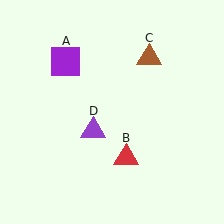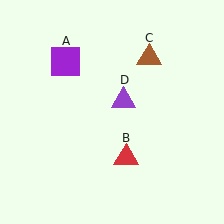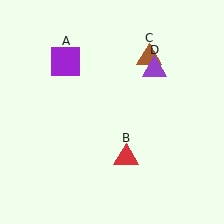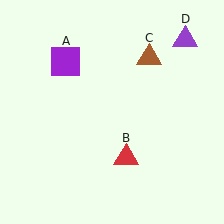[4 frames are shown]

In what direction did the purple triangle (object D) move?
The purple triangle (object D) moved up and to the right.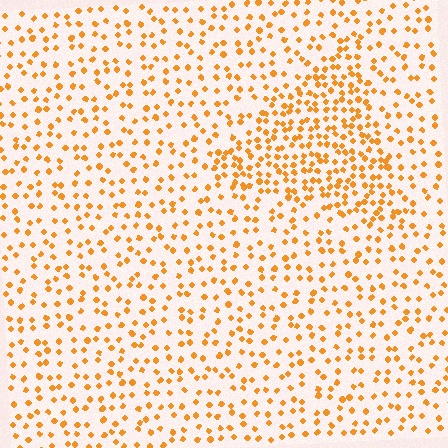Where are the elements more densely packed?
The elements are more densely packed inside the triangle boundary.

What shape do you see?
I see a triangle.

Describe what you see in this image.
The image contains small orange elements arranged at two different densities. A triangle-shaped region is visible where the elements are more densely packed than the surrounding area.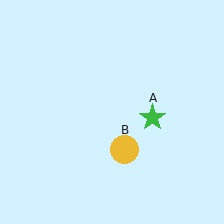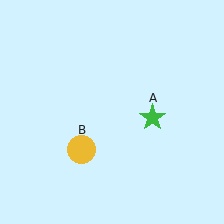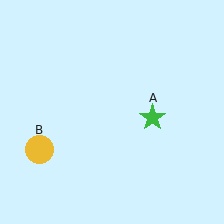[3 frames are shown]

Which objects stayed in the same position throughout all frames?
Green star (object A) remained stationary.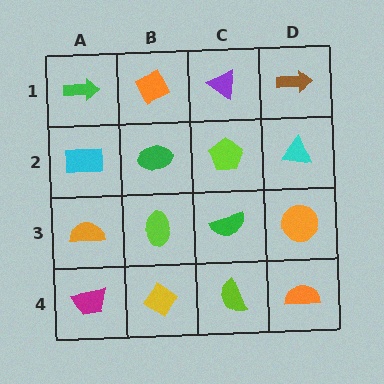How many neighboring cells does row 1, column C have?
3.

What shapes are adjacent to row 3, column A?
A cyan rectangle (row 2, column A), a magenta trapezoid (row 4, column A), a lime ellipse (row 3, column B).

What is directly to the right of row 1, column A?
An orange diamond.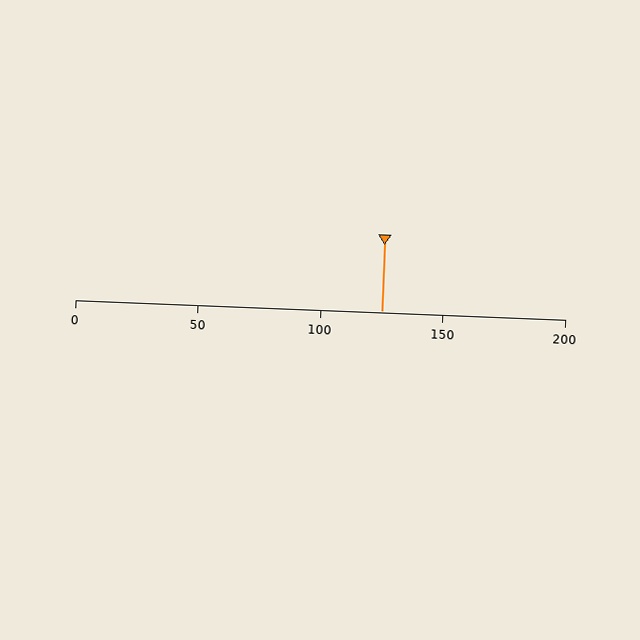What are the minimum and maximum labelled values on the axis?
The axis runs from 0 to 200.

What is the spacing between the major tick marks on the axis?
The major ticks are spaced 50 apart.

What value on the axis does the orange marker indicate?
The marker indicates approximately 125.